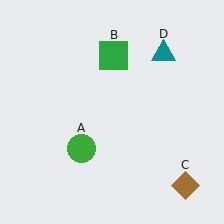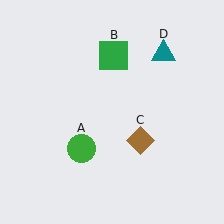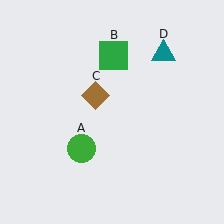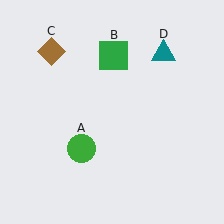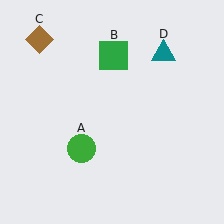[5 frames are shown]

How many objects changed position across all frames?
1 object changed position: brown diamond (object C).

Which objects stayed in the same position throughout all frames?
Green circle (object A) and green square (object B) and teal triangle (object D) remained stationary.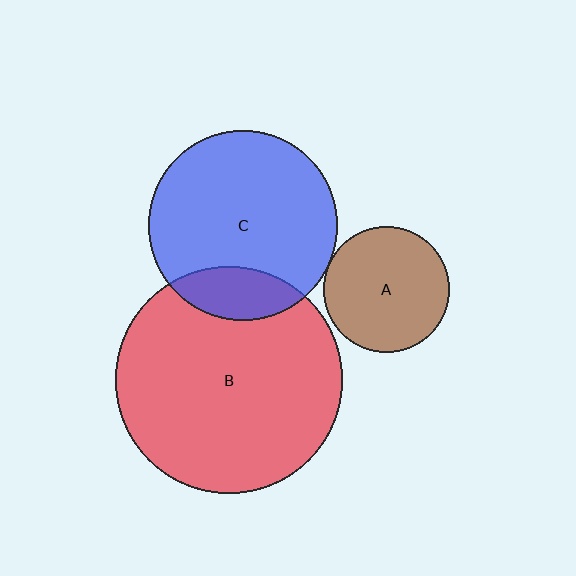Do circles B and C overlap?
Yes.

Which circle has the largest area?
Circle B (red).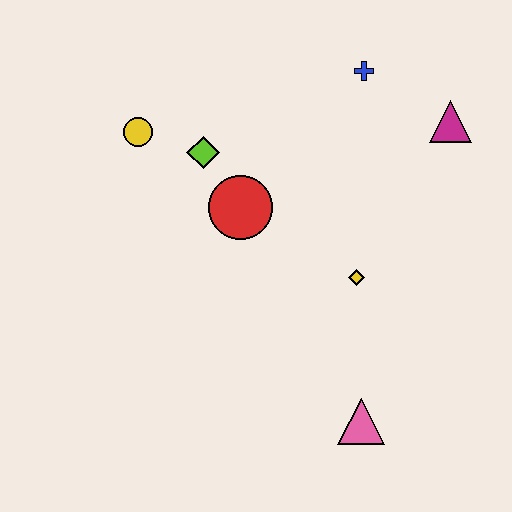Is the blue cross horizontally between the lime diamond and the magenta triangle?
Yes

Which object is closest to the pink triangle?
The yellow diamond is closest to the pink triangle.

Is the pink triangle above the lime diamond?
No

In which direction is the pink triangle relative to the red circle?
The pink triangle is below the red circle.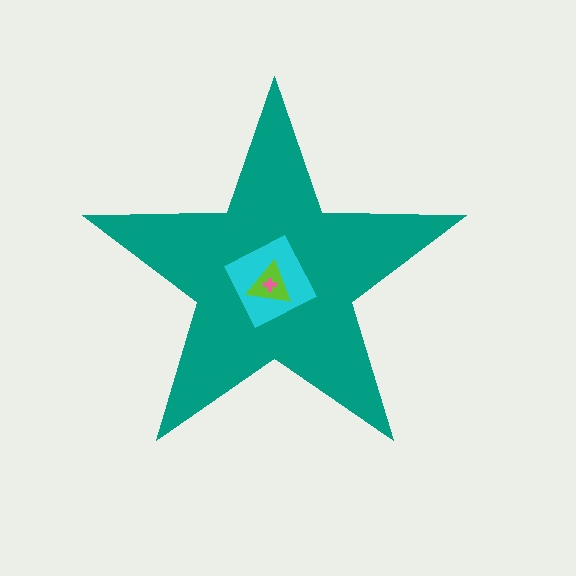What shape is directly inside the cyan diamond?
The lime triangle.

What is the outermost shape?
The teal star.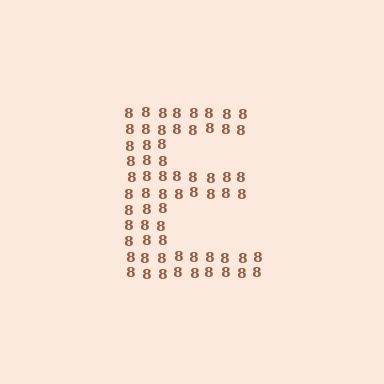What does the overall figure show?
The overall figure shows the letter E.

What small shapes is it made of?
It is made of small digit 8's.